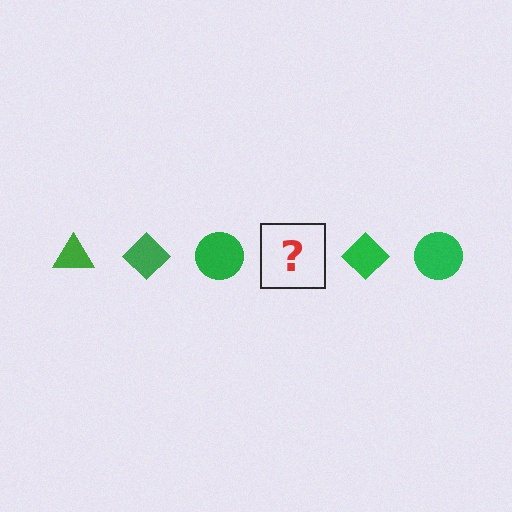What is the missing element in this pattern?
The missing element is a green triangle.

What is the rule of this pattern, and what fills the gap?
The rule is that the pattern cycles through triangle, diamond, circle shapes in green. The gap should be filled with a green triangle.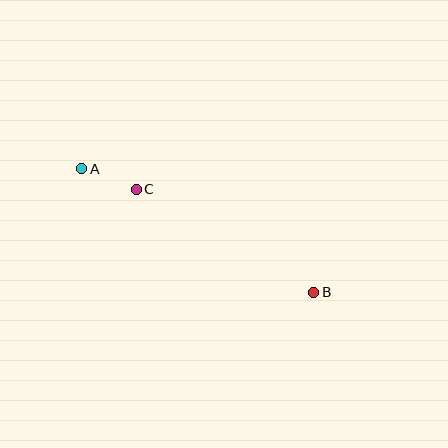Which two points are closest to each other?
Points A and C are closest to each other.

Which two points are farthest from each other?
Points A and B are farthest from each other.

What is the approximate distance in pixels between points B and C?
The distance between B and C is approximately 205 pixels.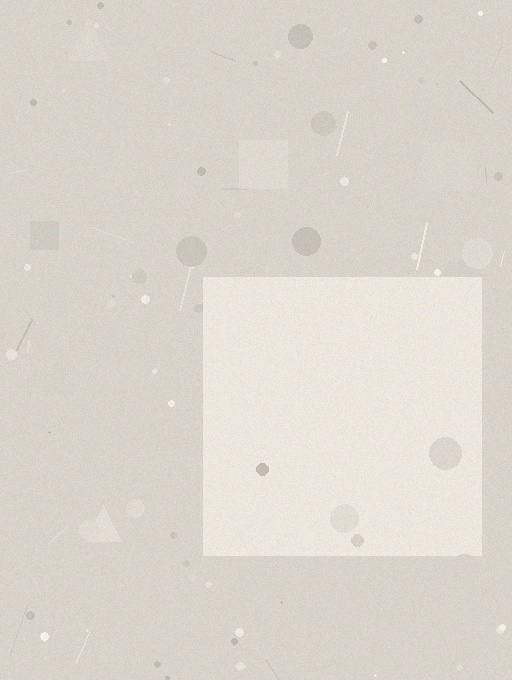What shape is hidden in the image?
A square is hidden in the image.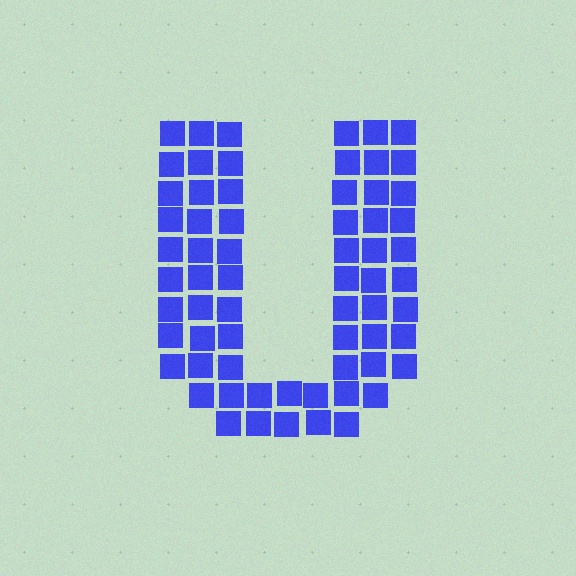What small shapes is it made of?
It is made of small squares.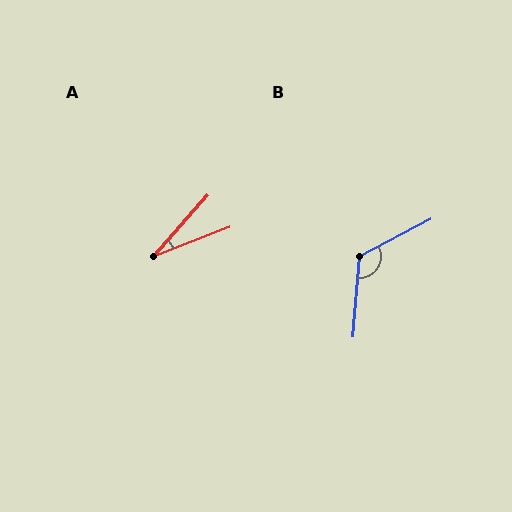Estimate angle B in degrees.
Approximately 122 degrees.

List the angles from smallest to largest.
A (28°), B (122°).